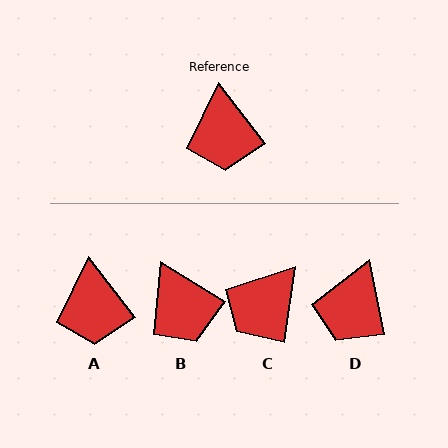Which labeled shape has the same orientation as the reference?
A.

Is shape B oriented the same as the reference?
No, it is off by about 20 degrees.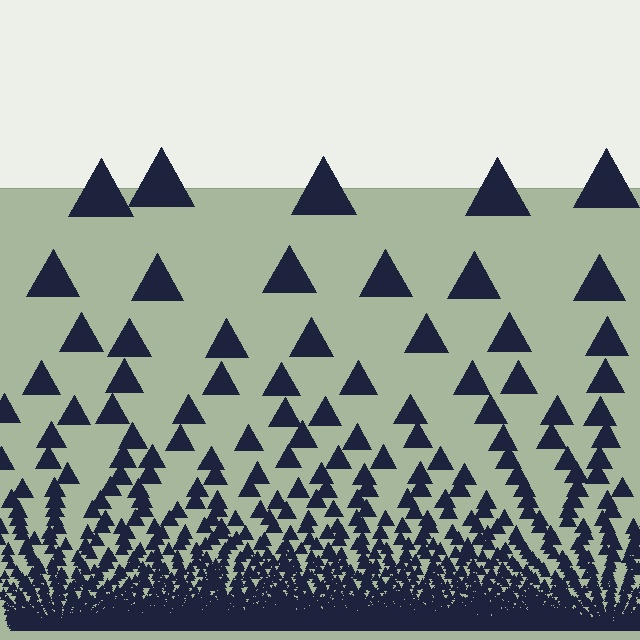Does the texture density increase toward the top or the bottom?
Density increases toward the bottom.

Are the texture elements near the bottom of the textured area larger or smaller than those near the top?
Smaller. The gradient is inverted — elements near the bottom are smaller and denser.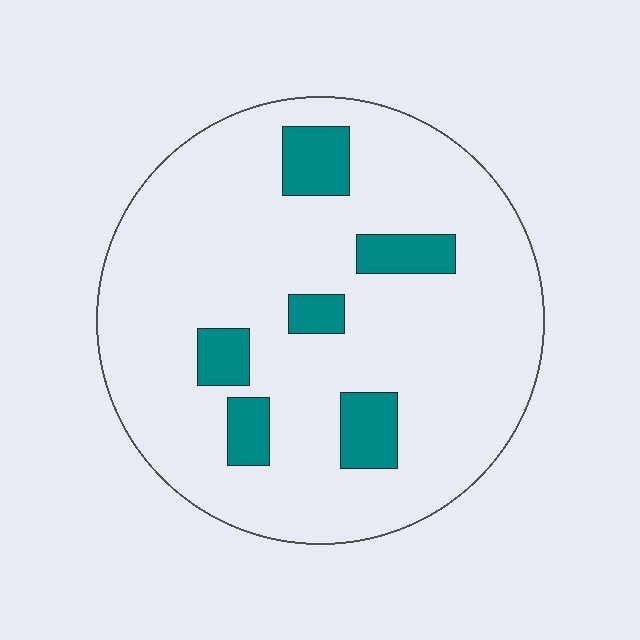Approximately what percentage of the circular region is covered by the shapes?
Approximately 15%.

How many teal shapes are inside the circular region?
6.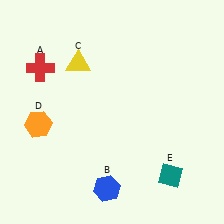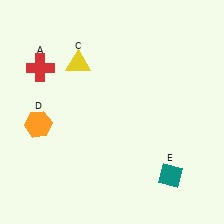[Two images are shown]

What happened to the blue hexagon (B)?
The blue hexagon (B) was removed in Image 2. It was in the bottom-left area of Image 1.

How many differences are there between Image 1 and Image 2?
There is 1 difference between the two images.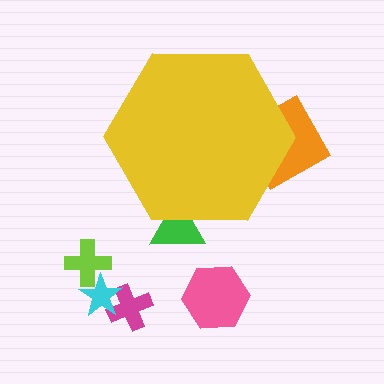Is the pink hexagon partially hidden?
No, the pink hexagon is fully visible.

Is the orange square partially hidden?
Yes, the orange square is partially hidden behind the yellow hexagon.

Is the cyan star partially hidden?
No, the cyan star is fully visible.